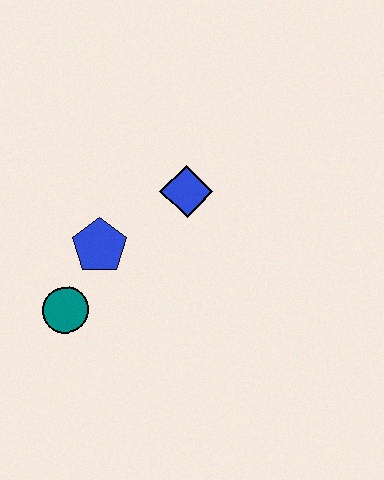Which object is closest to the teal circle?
The blue pentagon is closest to the teal circle.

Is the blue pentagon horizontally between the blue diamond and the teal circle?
Yes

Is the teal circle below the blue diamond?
Yes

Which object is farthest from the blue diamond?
The teal circle is farthest from the blue diamond.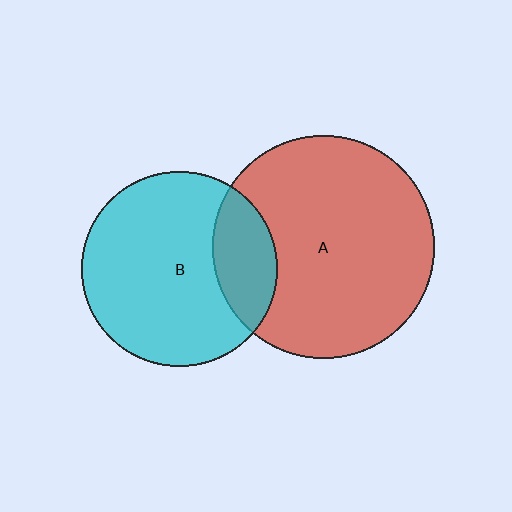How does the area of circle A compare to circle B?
Approximately 1.3 times.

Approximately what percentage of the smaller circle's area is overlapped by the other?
Approximately 20%.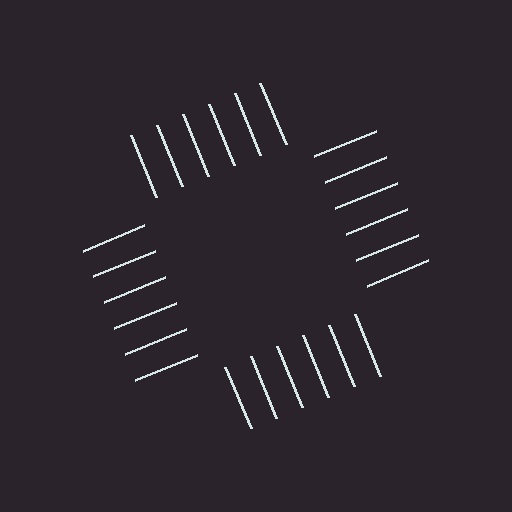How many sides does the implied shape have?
4 sides — the line-ends trace a square.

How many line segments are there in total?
24 — 6 along each of the 4 edges.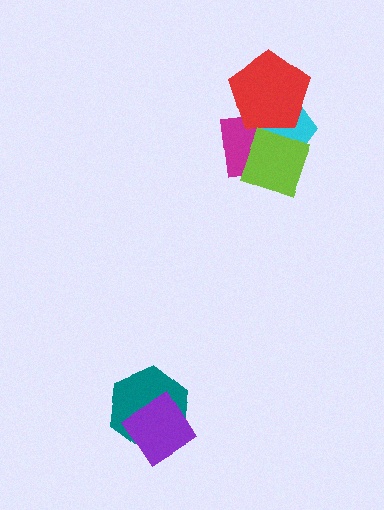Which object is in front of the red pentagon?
The lime diamond is in front of the red pentagon.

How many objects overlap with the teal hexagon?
1 object overlaps with the teal hexagon.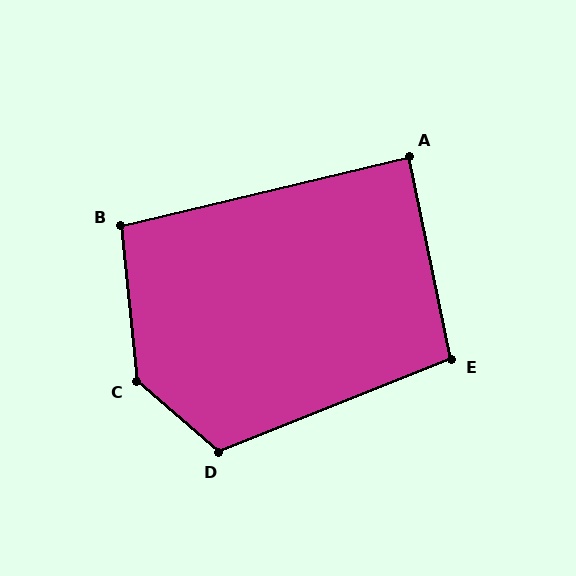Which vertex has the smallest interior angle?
A, at approximately 88 degrees.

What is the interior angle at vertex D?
Approximately 118 degrees (obtuse).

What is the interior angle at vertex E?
Approximately 100 degrees (obtuse).